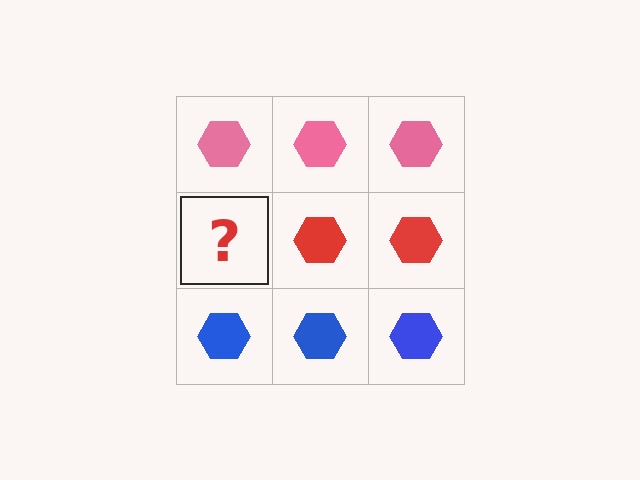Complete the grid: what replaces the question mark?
The question mark should be replaced with a red hexagon.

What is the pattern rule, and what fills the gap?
The rule is that each row has a consistent color. The gap should be filled with a red hexagon.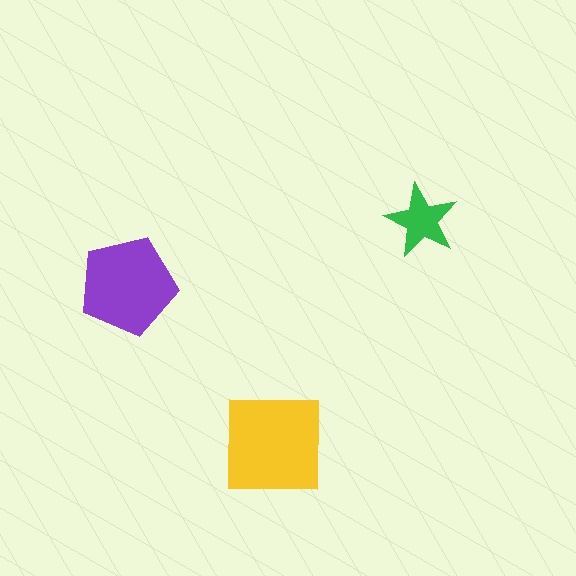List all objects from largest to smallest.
The yellow square, the purple pentagon, the green star.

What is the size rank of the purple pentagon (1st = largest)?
2nd.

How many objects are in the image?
There are 3 objects in the image.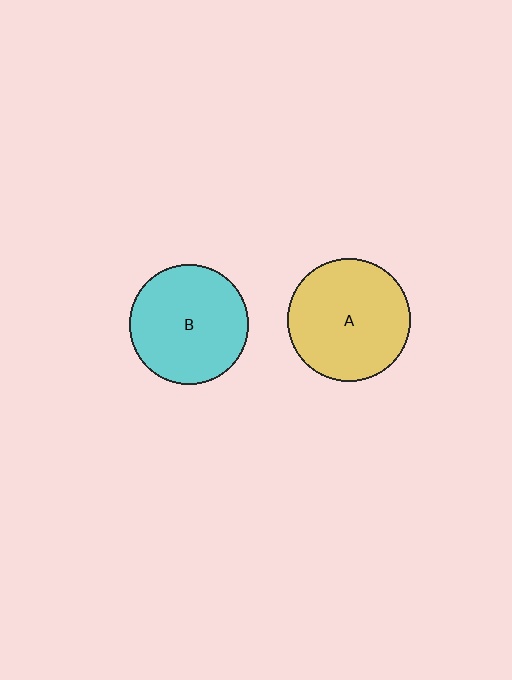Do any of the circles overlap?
No, none of the circles overlap.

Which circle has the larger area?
Circle A (yellow).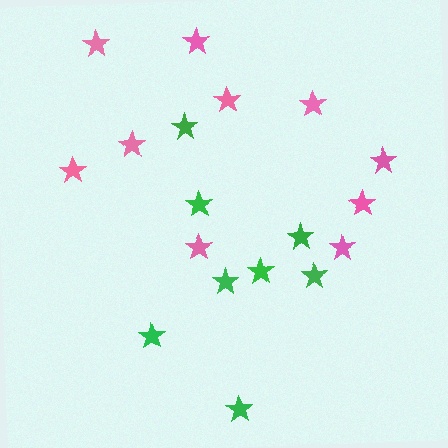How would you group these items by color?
There are 2 groups: one group of pink stars (10) and one group of green stars (8).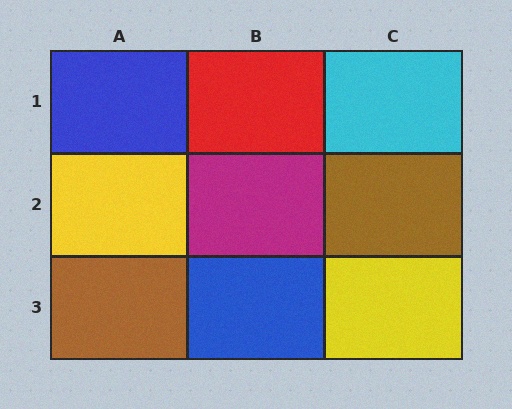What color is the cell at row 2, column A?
Yellow.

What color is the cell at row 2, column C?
Brown.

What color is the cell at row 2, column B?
Magenta.